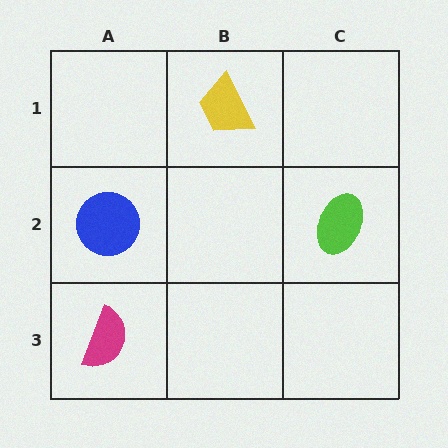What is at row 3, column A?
A magenta semicircle.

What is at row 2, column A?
A blue circle.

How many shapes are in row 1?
1 shape.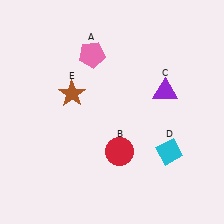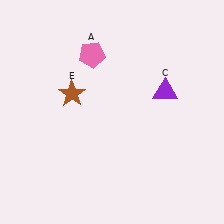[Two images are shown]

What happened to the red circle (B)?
The red circle (B) was removed in Image 2. It was in the bottom-right area of Image 1.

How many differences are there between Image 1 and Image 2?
There are 2 differences between the two images.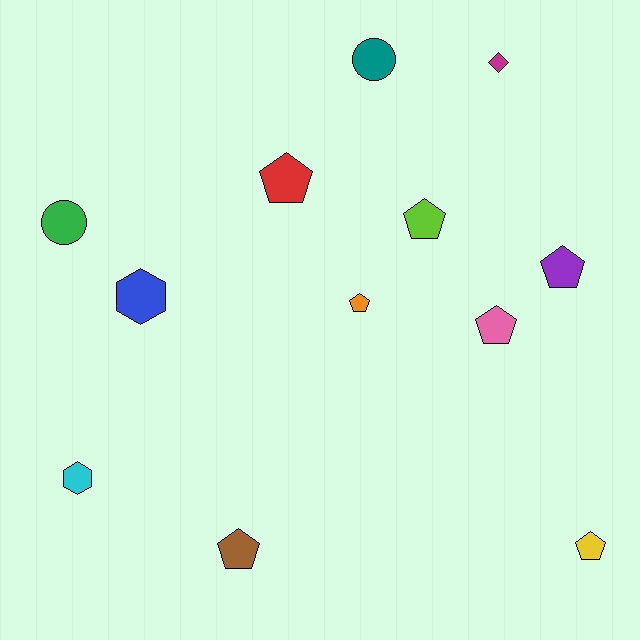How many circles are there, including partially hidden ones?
There are 2 circles.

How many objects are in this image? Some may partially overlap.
There are 12 objects.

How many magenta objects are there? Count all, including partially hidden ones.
There is 1 magenta object.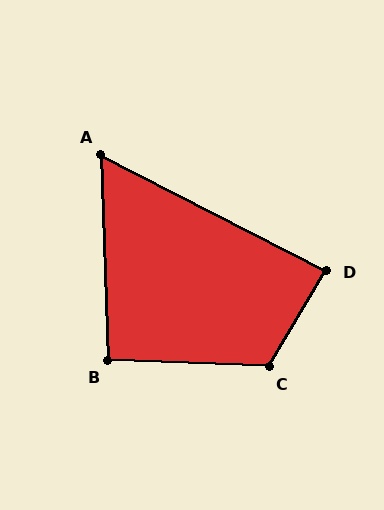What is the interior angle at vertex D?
Approximately 86 degrees (approximately right).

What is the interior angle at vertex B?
Approximately 94 degrees (approximately right).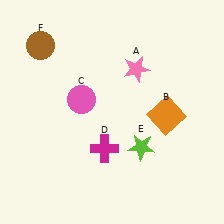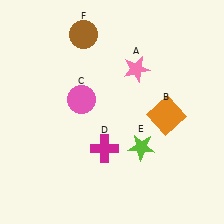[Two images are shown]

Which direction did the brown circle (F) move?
The brown circle (F) moved right.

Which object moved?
The brown circle (F) moved right.